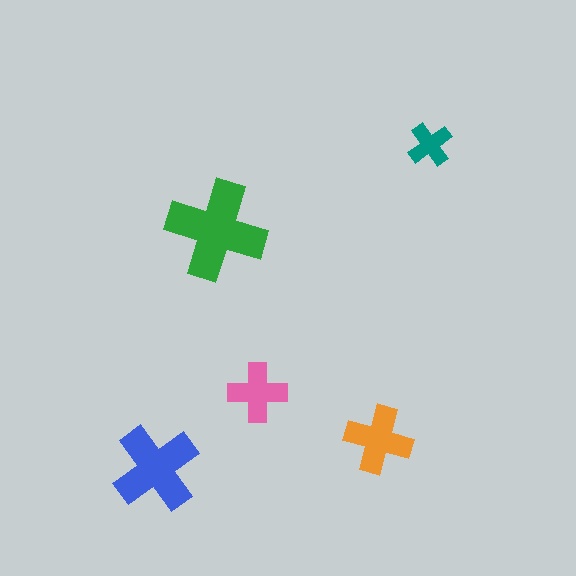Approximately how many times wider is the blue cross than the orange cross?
About 1.5 times wider.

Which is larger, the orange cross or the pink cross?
The orange one.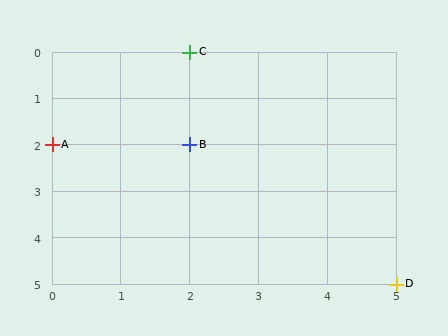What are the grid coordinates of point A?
Point A is at grid coordinates (0, 2).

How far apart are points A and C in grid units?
Points A and C are 2 columns and 2 rows apart (about 2.8 grid units diagonally).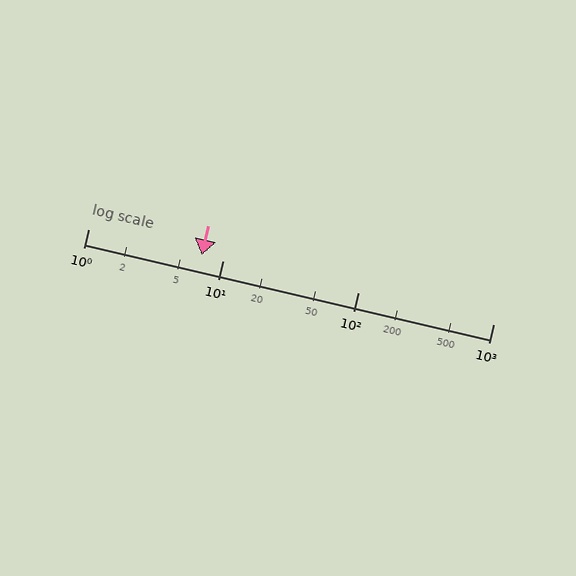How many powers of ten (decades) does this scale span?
The scale spans 3 decades, from 1 to 1000.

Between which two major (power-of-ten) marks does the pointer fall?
The pointer is between 1 and 10.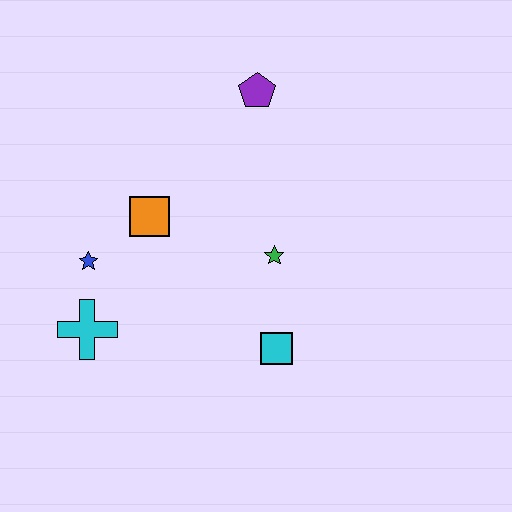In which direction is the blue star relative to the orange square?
The blue star is to the left of the orange square.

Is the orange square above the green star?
Yes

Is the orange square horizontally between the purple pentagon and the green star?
No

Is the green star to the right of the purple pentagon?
Yes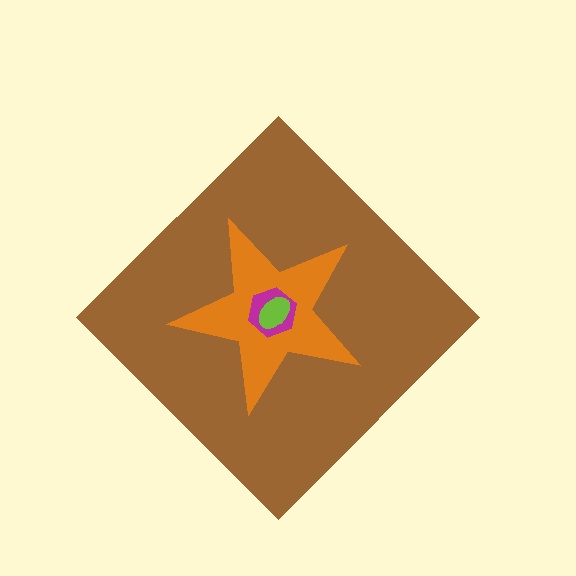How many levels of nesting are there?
4.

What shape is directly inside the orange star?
The magenta hexagon.